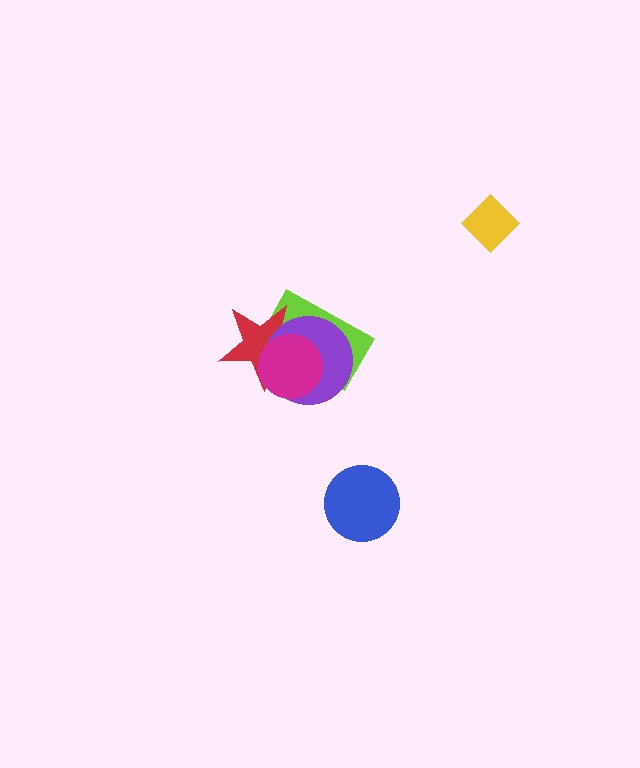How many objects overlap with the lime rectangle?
3 objects overlap with the lime rectangle.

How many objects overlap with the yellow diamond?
0 objects overlap with the yellow diamond.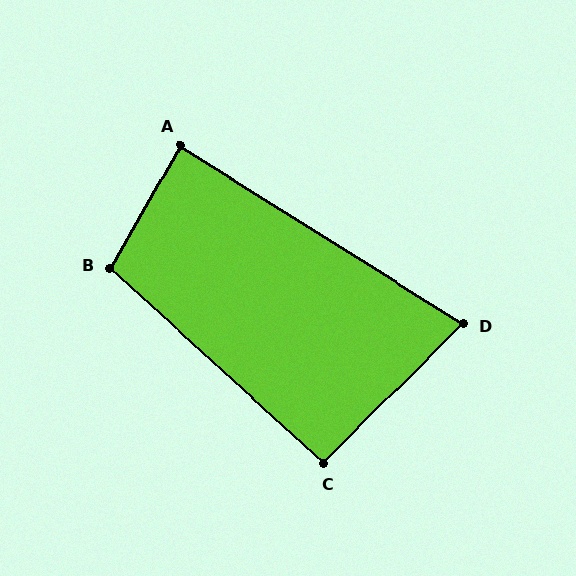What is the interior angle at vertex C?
Approximately 93 degrees (approximately right).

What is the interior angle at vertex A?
Approximately 87 degrees (approximately right).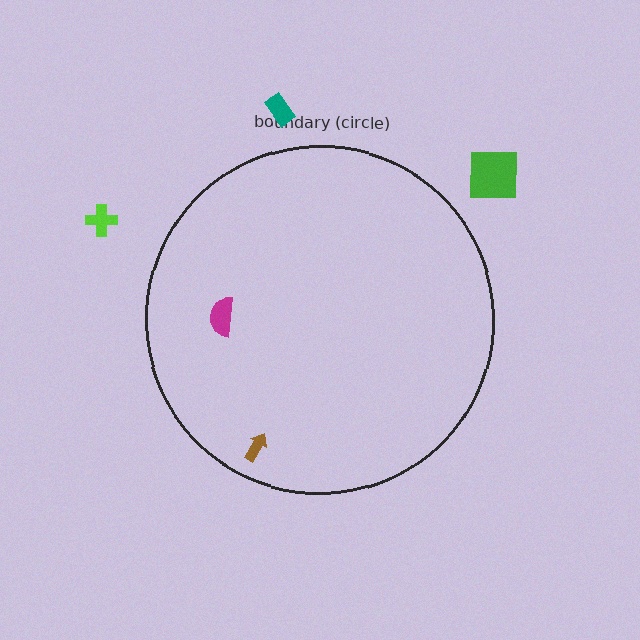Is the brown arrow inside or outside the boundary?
Inside.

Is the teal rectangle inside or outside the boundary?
Outside.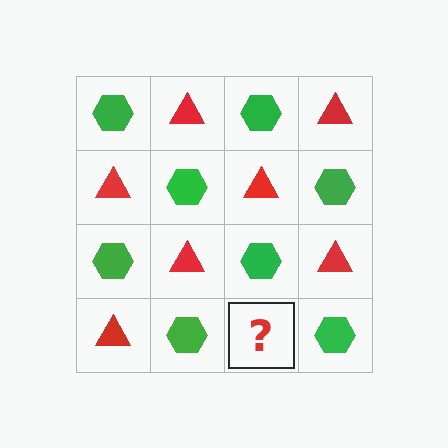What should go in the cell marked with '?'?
The missing cell should contain a red triangle.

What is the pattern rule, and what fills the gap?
The rule is that it alternates green hexagon and red triangle in a checkerboard pattern. The gap should be filled with a red triangle.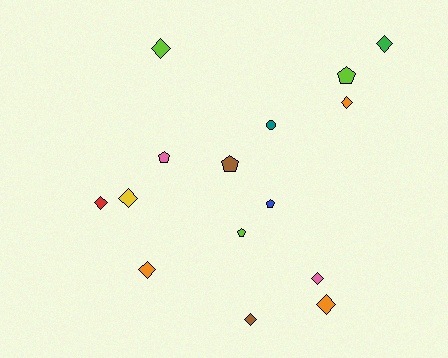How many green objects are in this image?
There is 1 green object.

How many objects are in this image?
There are 15 objects.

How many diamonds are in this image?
There are 9 diamonds.